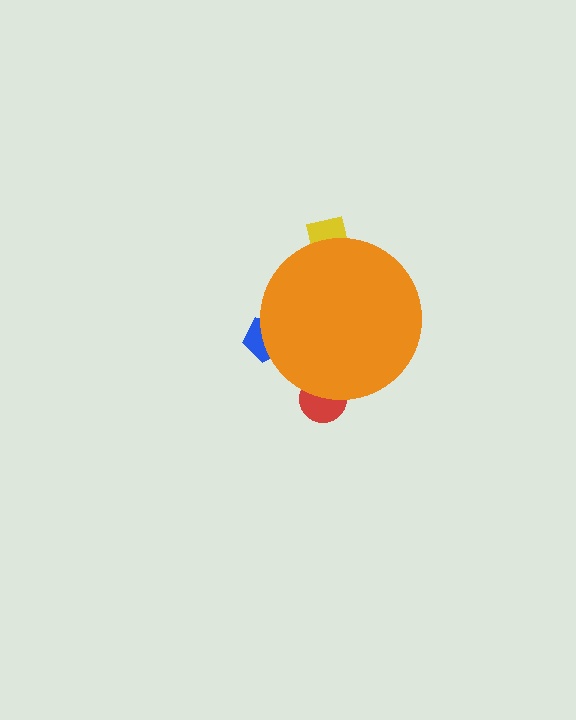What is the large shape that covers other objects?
An orange circle.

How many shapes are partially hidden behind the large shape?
3 shapes are partially hidden.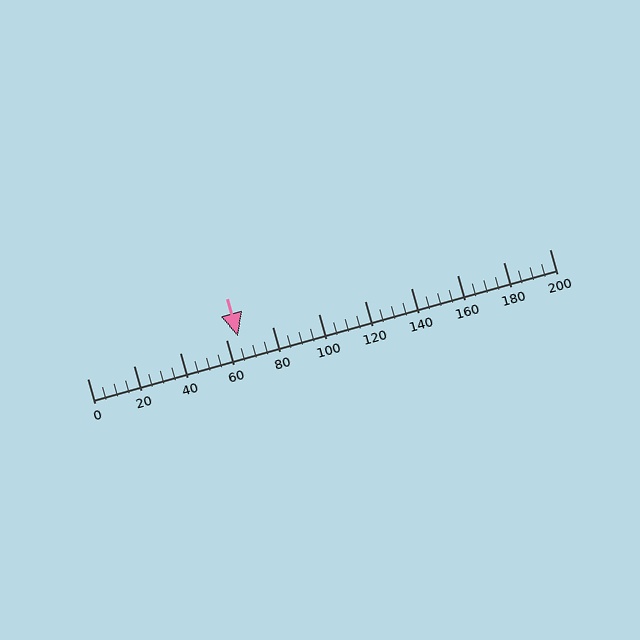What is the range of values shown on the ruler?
The ruler shows values from 0 to 200.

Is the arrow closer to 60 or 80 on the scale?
The arrow is closer to 60.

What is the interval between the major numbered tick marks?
The major tick marks are spaced 20 units apart.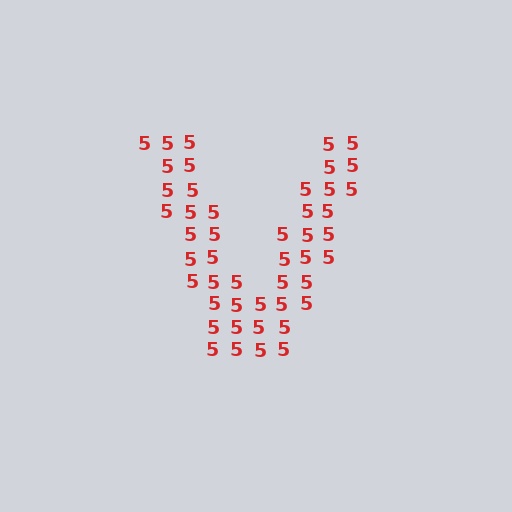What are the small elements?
The small elements are digit 5's.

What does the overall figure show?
The overall figure shows the letter V.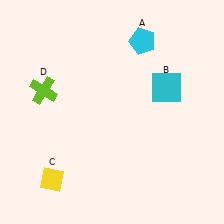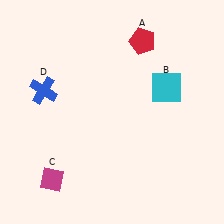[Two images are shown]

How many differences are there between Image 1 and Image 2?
There are 3 differences between the two images.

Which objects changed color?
A changed from cyan to red. C changed from yellow to magenta. D changed from lime to blue.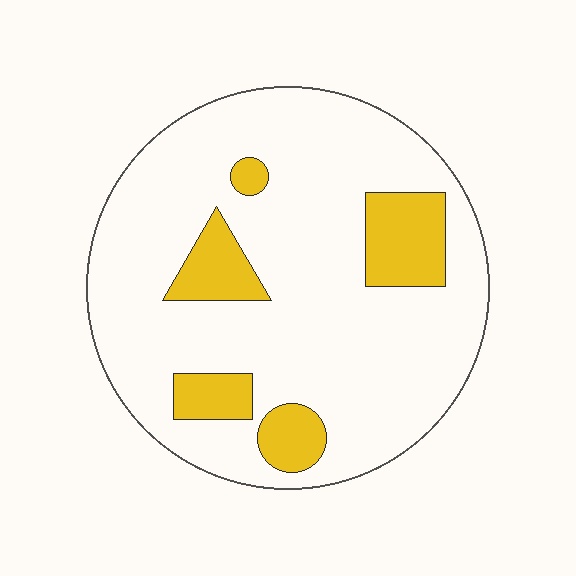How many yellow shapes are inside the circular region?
5.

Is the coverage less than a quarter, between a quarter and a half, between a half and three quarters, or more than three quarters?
Less than a quarter.